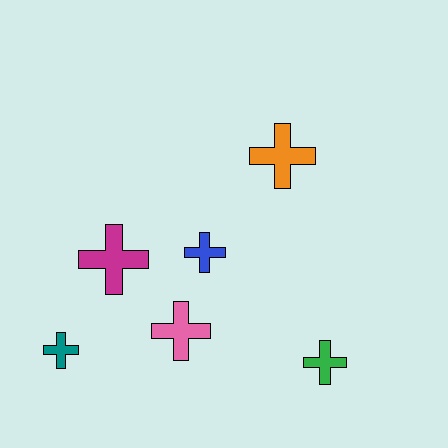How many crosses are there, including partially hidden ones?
There are 6 crosses.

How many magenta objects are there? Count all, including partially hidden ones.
There is 1 magenta object.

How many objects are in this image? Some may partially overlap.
There are 6 objects.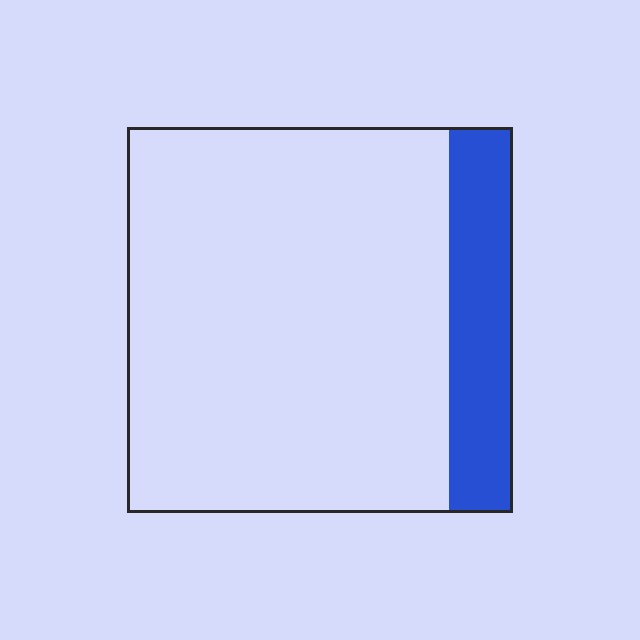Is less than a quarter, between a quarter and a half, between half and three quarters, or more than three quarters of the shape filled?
Less than a quarter.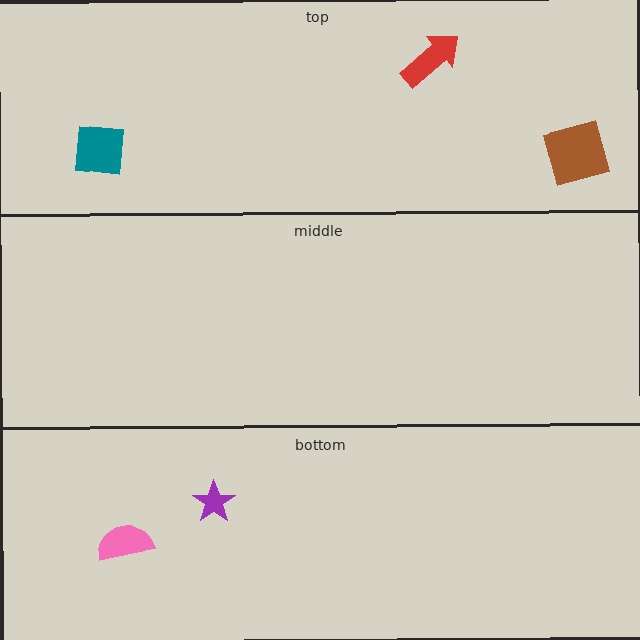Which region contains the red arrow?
The top region.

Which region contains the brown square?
The top region.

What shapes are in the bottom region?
The pink semicircle, the purple star.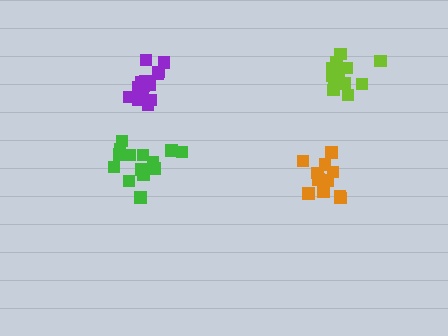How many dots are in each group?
Group 1: 14 dots, Group 2: 13 dots, Group 3: 15 dots, Group 4: 15 dots (57 total).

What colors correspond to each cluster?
The clusters are colored: green, orange, lime, purple.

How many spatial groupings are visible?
There are 4 spatial groupings.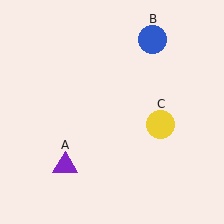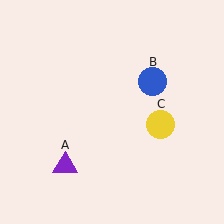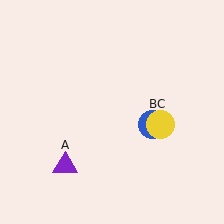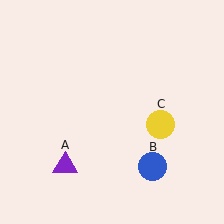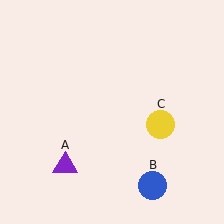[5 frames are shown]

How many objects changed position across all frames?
1 object changed position: blue circle (object B).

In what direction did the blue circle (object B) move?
The blue circle (object B) moved down.